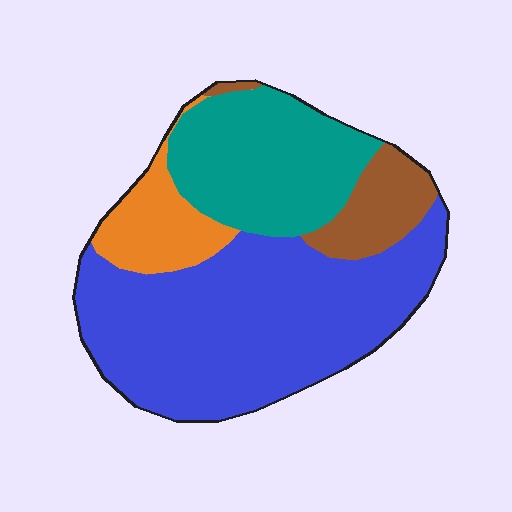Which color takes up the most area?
Blue, at roughly 55%.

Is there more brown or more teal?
Teal.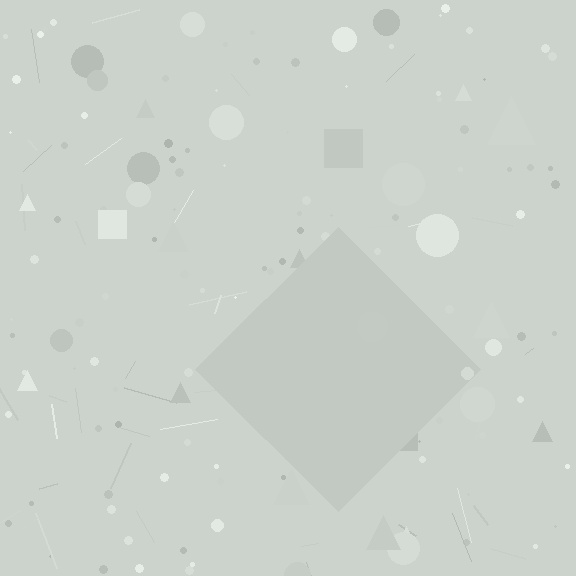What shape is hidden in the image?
A diamond is hidden in the image.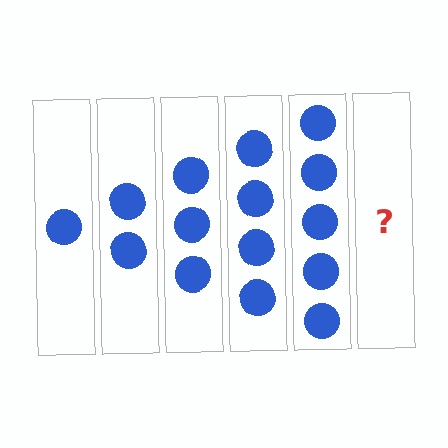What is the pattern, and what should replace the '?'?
The pattern is that each step adds one more circle. The '?' should be 6 circles.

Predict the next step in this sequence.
The next step is 6 circles.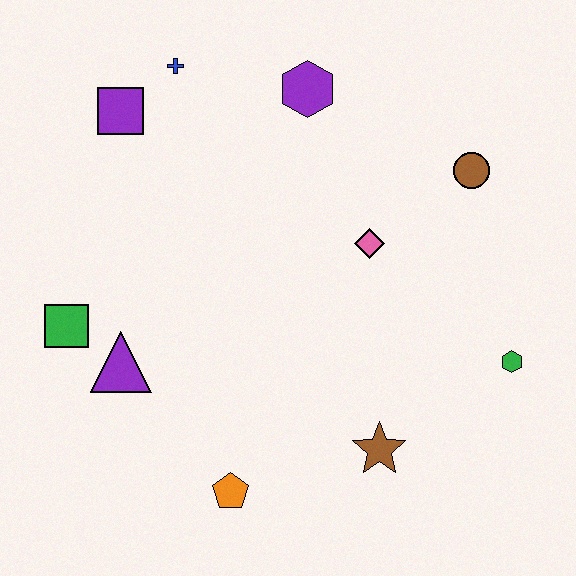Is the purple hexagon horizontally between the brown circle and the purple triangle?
Yes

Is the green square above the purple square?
No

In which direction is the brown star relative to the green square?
The brown star is to the right of the green square.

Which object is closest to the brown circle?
The pink diamond is closest to the brown circle.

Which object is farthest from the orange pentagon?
The blue cross is farthest from the orange pentagon.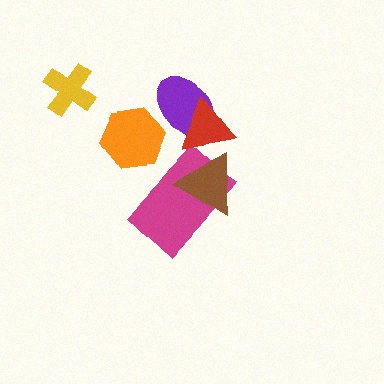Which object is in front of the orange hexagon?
The purple ellipse is in front of the orange hexagon.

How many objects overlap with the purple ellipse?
2 objects overlap with the purple ellipse.